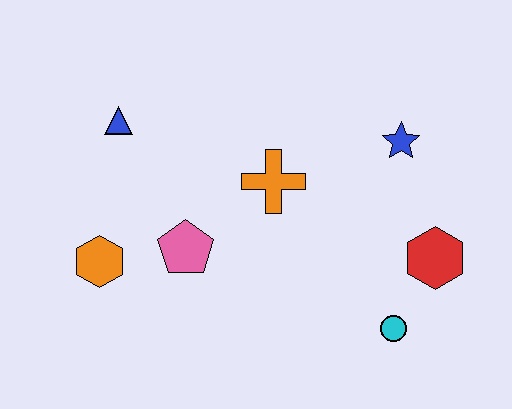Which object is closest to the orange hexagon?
The pink pentagon is closest to the orange hexagon.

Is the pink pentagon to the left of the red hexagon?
Yes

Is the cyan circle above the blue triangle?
No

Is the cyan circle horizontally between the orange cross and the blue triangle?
No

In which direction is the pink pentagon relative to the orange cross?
The pink pentagon is to the left of the orange cross.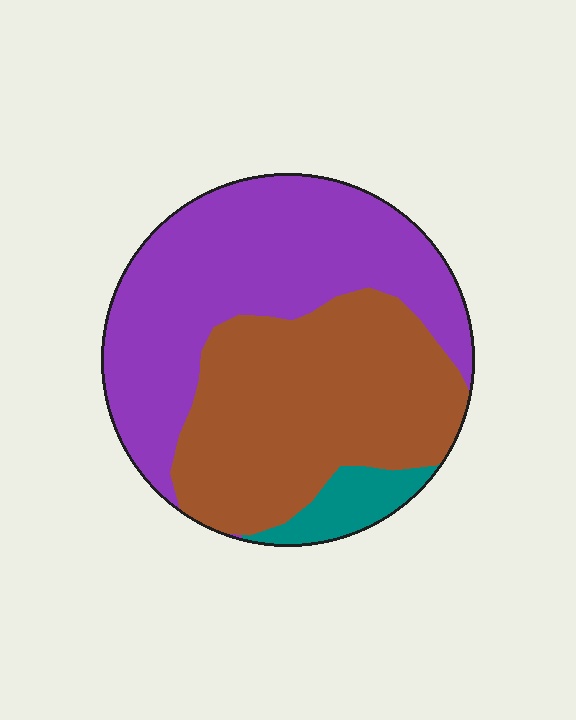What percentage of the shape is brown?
Brown covers 45% of the shape.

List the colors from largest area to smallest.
From largest to smallest: purple, brown, teal.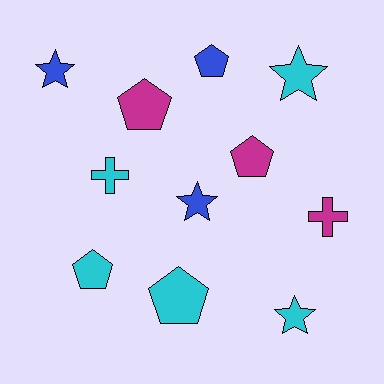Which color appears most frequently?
Cyan, with 5 objects.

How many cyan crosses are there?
There is 1 cyan cross.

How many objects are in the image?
There are 11 objects.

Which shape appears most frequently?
Pentagon, with 5 objects.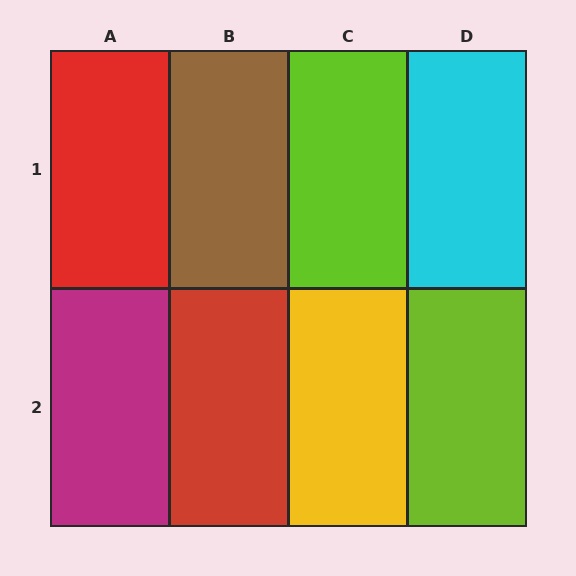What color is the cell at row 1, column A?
Red.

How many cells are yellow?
1 cell is yellow.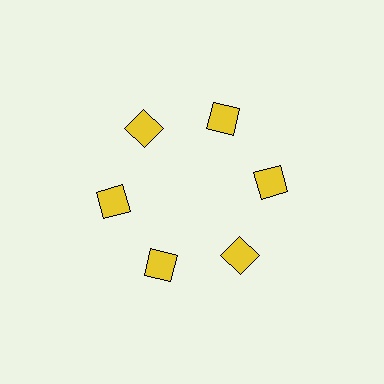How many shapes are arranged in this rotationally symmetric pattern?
There are 6 shapes, arranged in 6 groups of 1.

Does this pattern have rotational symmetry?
Yes, this pattern has 6-fold rotational symmetry. It looks the same after rotating 60 degrees around the center.